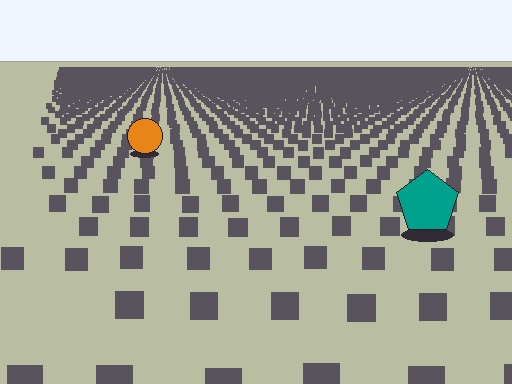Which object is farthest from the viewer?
The orange circle is farthest from the viewer. It appears smaller and the ground texture around it is denser.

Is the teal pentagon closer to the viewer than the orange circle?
Yes. The teal pentagon is closer — you can tell from the texture gradient: the ground texture is coarser near it.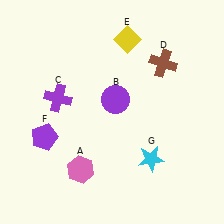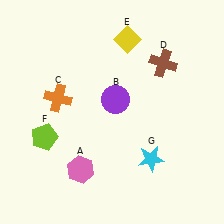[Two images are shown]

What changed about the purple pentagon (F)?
In Image 1, F is purple. In Image 2, it changed to lime.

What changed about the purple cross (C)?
In Image 1, C is purple. In Image 2, it changed to orange.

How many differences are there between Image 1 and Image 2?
There are 2 differences between the two images.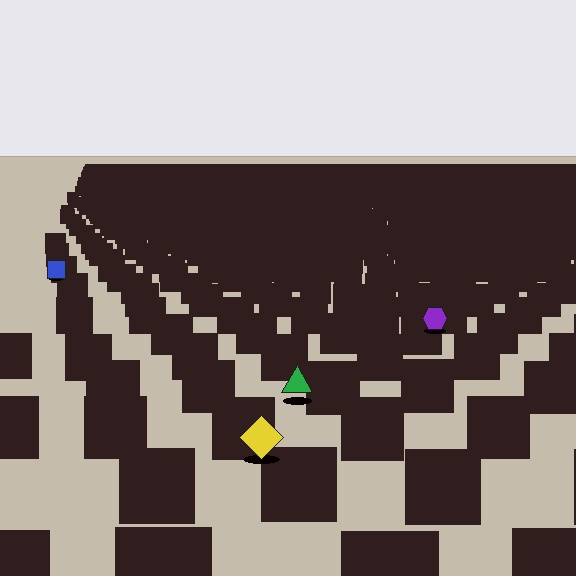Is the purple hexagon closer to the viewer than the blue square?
Yes. The purple hexagon is closer — you can tell from the texture gradient: the ground texture is coarser near it.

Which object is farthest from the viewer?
The blue square is farthest from the viewer. It appears smaller and the ground texture around it is denser.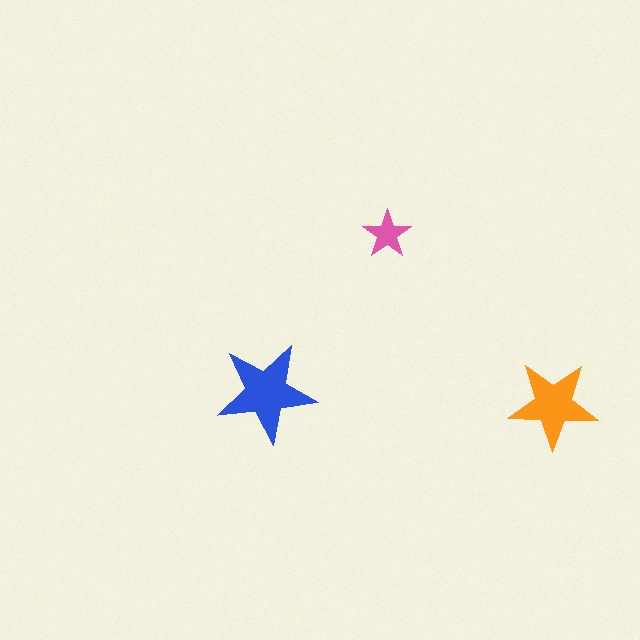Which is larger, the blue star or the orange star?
The blue one.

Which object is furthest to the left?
The blue star is leftmost.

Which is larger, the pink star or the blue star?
The blue one.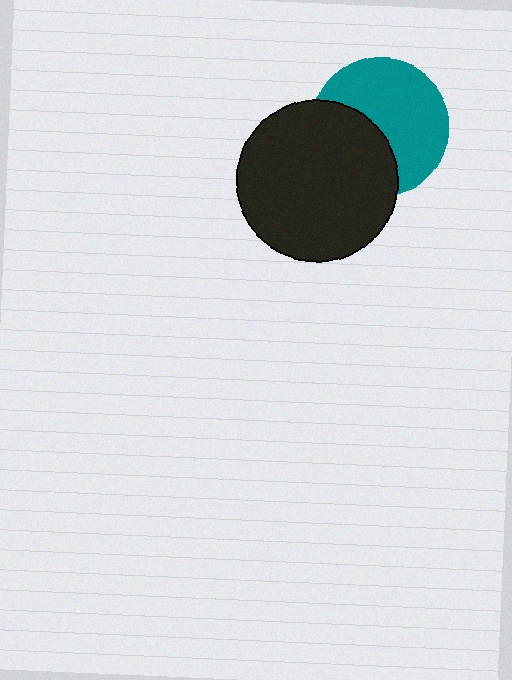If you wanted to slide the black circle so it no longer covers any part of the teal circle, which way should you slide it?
Slide it toward the lower-left — that is the most direct way to separate the two shapes.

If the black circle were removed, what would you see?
You would see the complete teal circle.